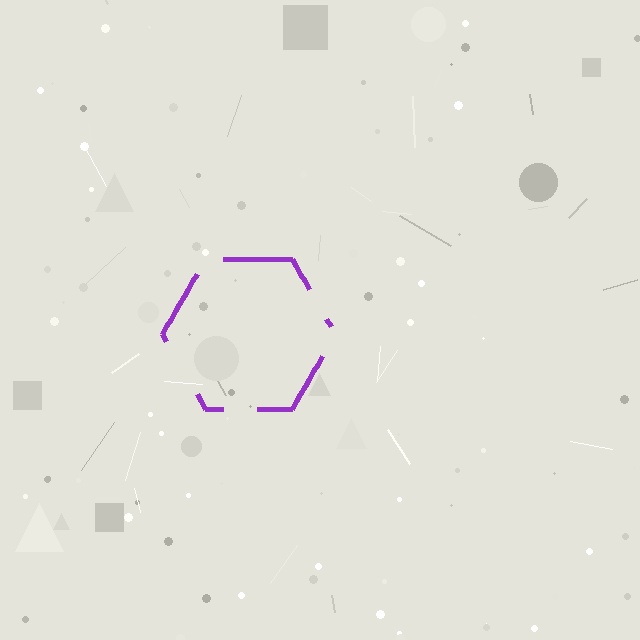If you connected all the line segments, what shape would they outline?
They would outline a hexagon.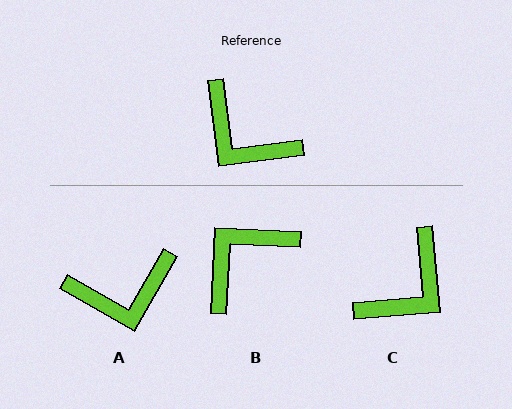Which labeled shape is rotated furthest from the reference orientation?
B, about 100 degrees away.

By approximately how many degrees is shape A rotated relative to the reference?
Approximately 53 degrees counter-clockwise.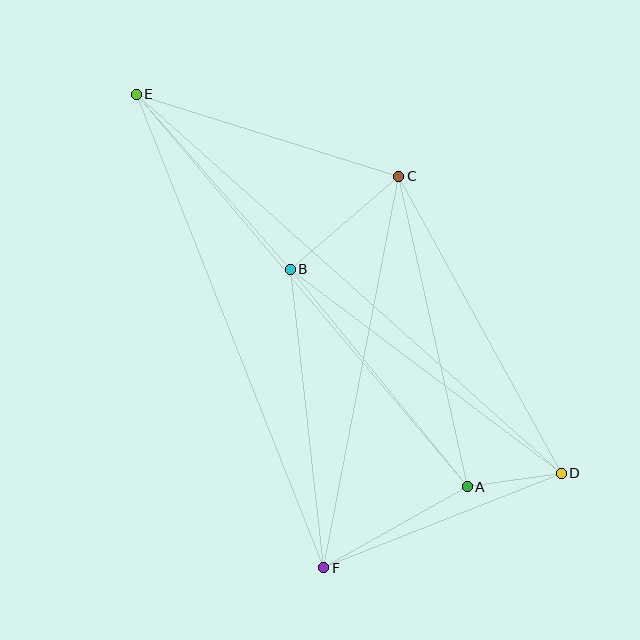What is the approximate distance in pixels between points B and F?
The distance between B and F is approximately 300 pixels.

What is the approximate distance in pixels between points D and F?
The distance between D and F is approximately 256 pixels.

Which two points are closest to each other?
Points A and D are closest to each other.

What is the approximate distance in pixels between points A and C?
The distance between A and C is approximately 318 pixels.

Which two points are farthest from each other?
Points D and E are farthest from each other.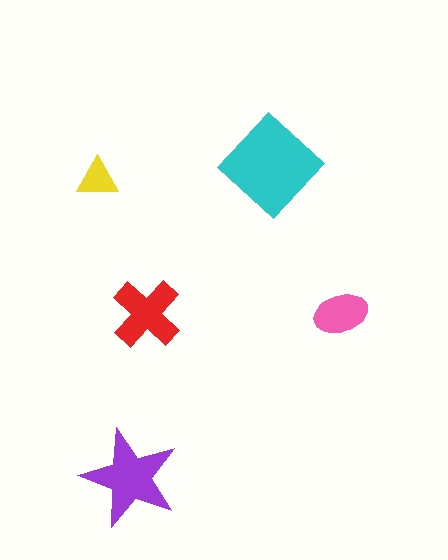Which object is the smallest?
The yellow triangle.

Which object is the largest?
The cyan diamond.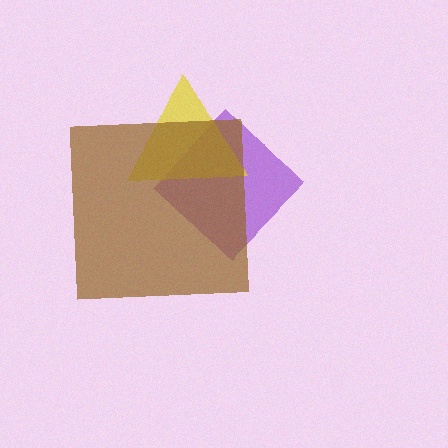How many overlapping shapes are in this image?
There are 3 overlapping shapes in the image.